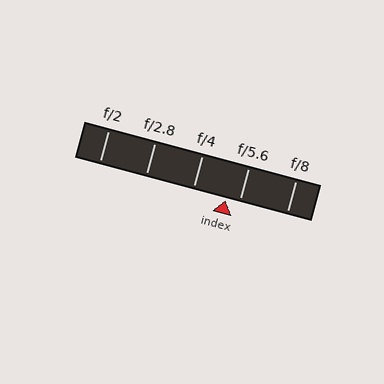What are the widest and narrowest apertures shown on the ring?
The widest aperture shown is f/2 and the narrowest is f/8.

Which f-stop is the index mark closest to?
The index mark is closest to f/5.6.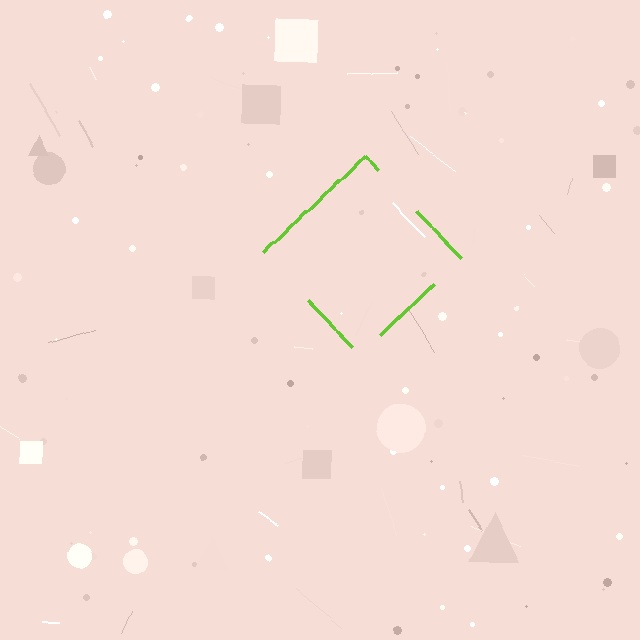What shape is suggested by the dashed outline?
The dashed outline suggests a diamond.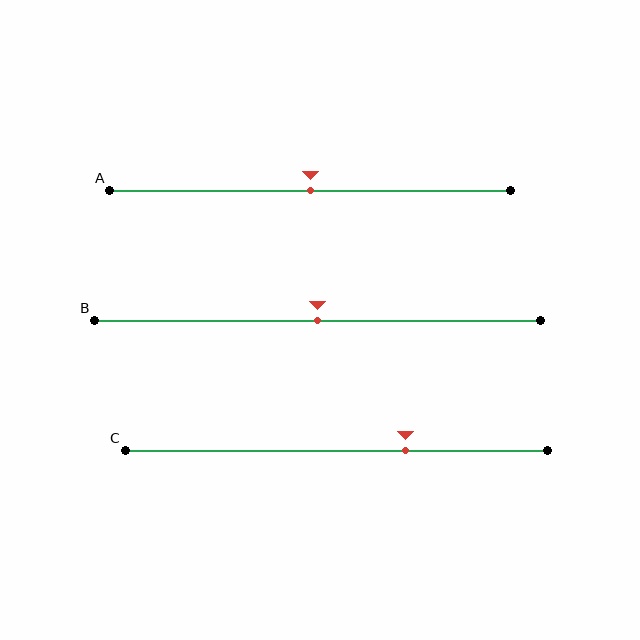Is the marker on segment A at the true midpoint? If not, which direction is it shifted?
Yes, the marker on segment A is at the true midpoint.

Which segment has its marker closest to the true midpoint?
Segment A has its marker closest to the true midpoint.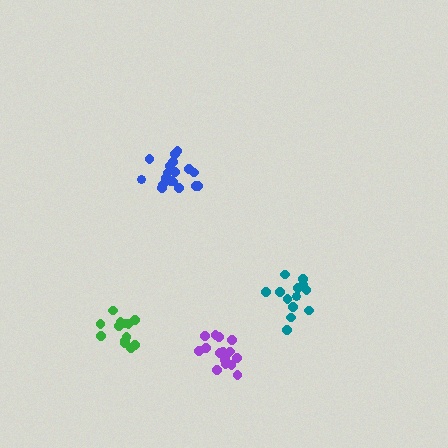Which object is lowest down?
The purple cluster is bottommost.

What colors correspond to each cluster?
The clusters are colored: teal, purple, green, blue.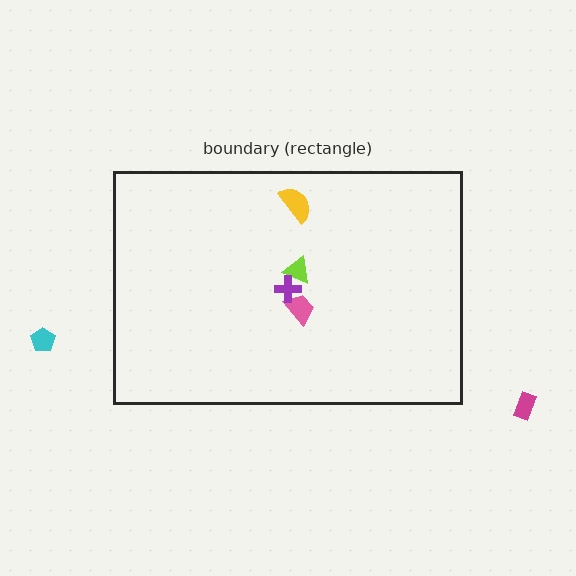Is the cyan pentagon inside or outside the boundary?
Outside.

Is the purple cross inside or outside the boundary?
Inside.